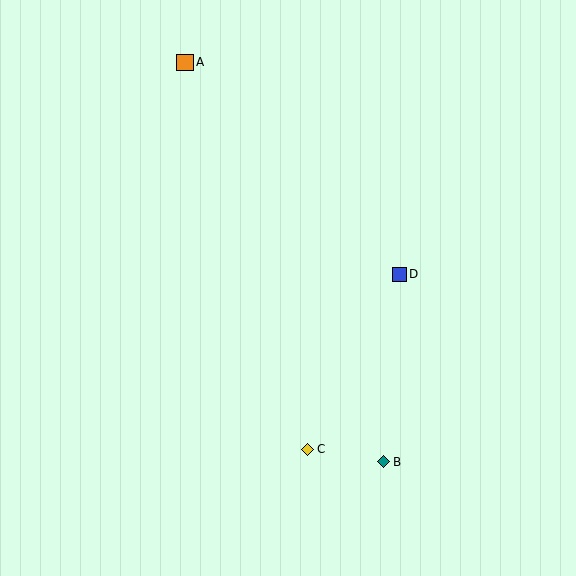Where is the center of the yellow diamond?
The center of the yellow diamond is at (307, 449).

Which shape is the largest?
The orange square (labeled A) is the largest.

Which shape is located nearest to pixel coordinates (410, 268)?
The blue square (labeled D) at (399, 274) is nearest to that location.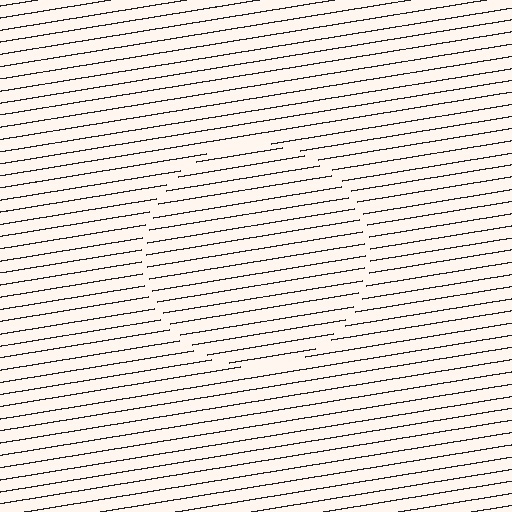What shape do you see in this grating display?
An illusory circle. The interior of the shape contains the same grating, shifted by half a period — the contour is defined by the phase discontinuity where line-ends from the inner and outer gratings abut.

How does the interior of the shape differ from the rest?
The interior of the shape contains the same grating, shifted by half a period — the contour is defined by the phase discontinuity where line-ends from the inner and outer gratings abut.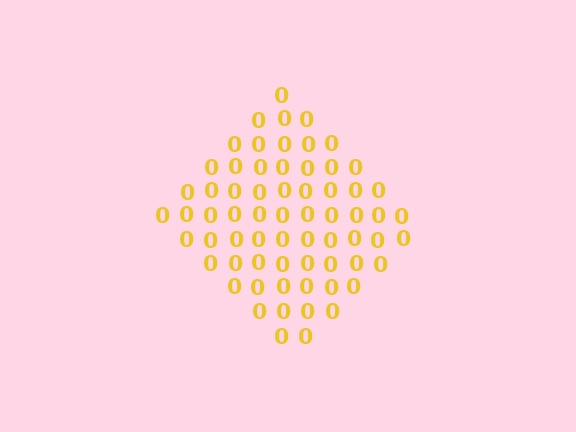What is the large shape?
The large shape is a diamond.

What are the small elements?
The small elements are digit 0's.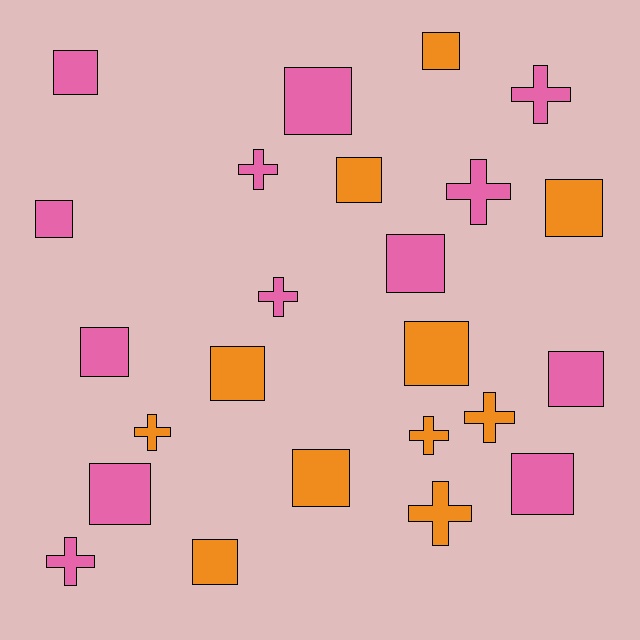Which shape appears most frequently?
Square, with 15 objects.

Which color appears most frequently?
Pink, with 13 objects.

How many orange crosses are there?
There are 4 orange crosses.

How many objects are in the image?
There are 24 objects.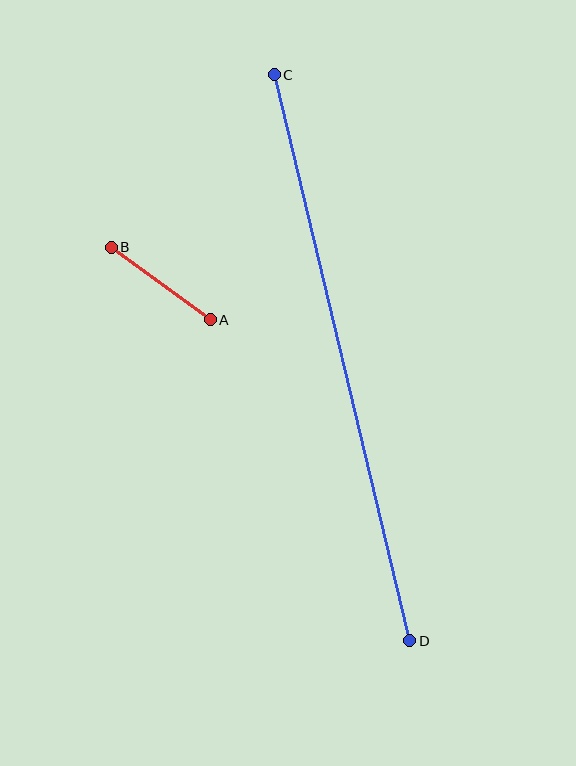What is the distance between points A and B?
The distance is approximately 123 pixels.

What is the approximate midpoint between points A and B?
The midpoint is at approximately (161, 283) pixels.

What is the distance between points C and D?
The distance is approximately 582 pixels.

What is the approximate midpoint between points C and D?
The midpoint is at approximately (342, 358) pixels.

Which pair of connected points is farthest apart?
Points C and D are farthest apart.